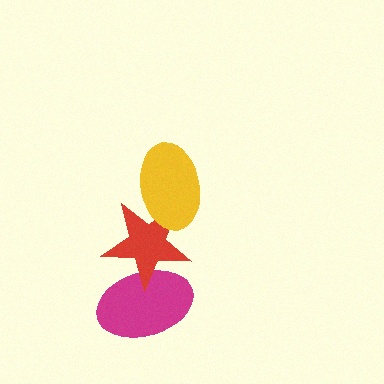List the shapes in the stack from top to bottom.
From top to bottom: the yellow ellipse, the red star, the magenta ellipse.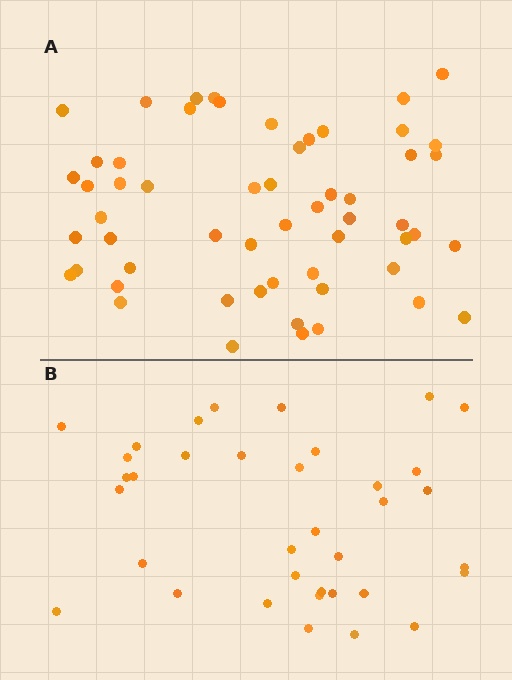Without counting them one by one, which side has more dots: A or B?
Region A (the top region) has more dots.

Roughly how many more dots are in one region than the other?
Region A has approximately 20 more dots than region B.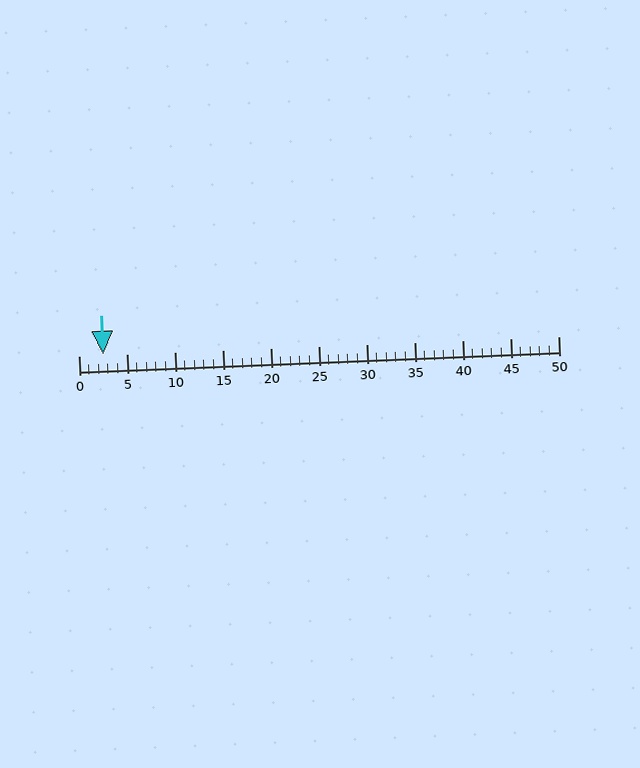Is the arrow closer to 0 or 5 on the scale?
The arrow is closer to 5.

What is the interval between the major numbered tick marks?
The major tick marks are spaced 5 units apart.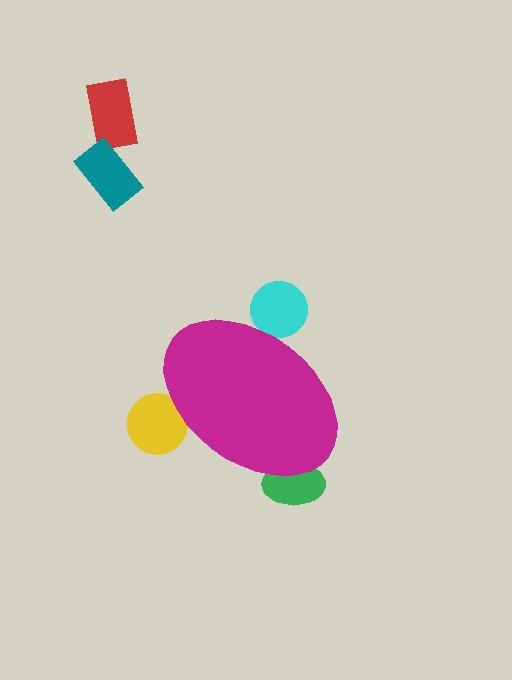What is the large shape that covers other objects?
A magenta ellipse.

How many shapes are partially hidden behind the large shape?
3 shapes are partially hidden.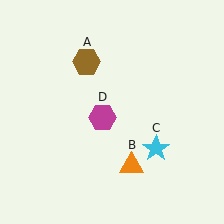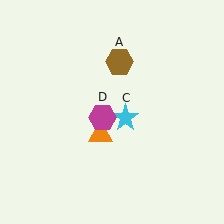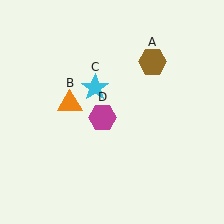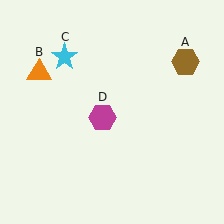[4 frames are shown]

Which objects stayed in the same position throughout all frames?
Magenta hexagon (object D) remained stationary.